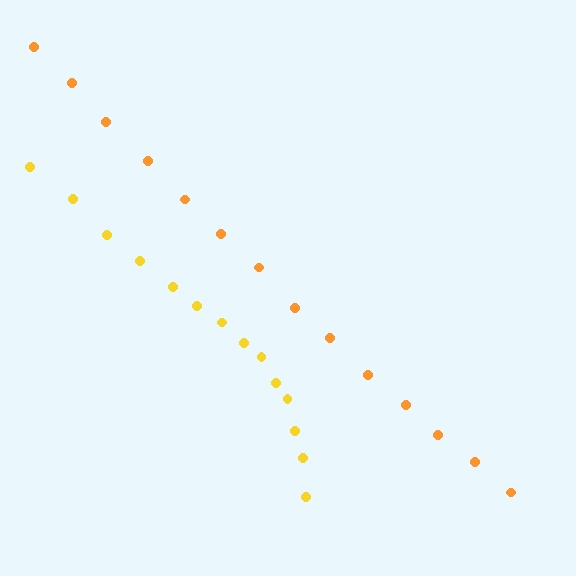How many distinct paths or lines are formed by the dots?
There are 2 distinct paths.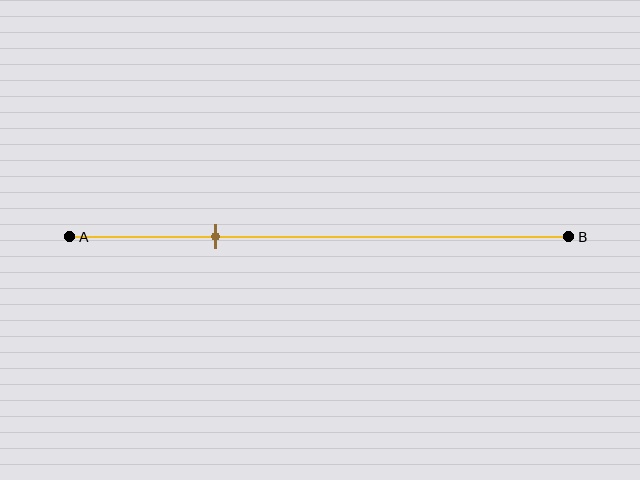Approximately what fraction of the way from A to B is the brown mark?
The brown mark is approximately 30% of the way from A to B.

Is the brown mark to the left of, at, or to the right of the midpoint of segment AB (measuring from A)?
The brown mark is to the left of the midpoint of segment AB.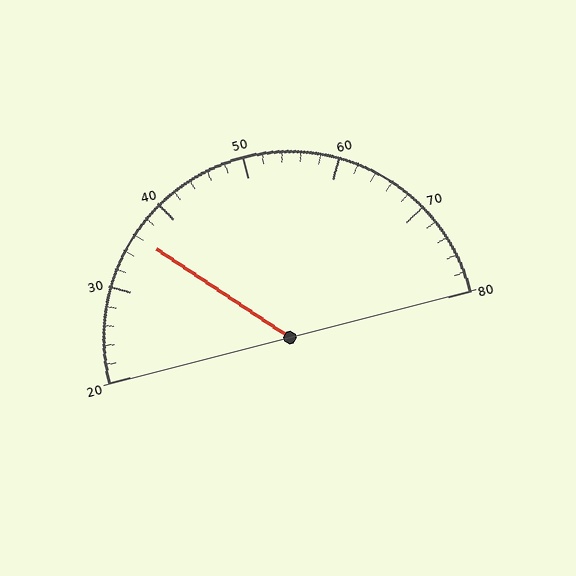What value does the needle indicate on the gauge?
The needle indicates approximately 36.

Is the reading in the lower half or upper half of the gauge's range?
The reading is in the lower half of the range (20 to 80).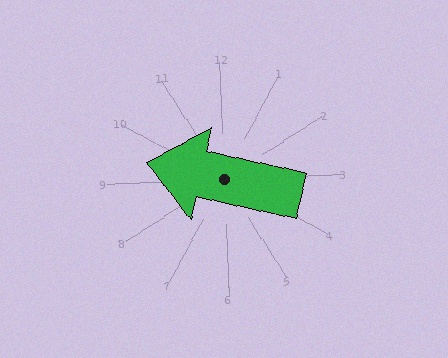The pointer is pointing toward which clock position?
Roughly 9 o'clock.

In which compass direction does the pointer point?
West.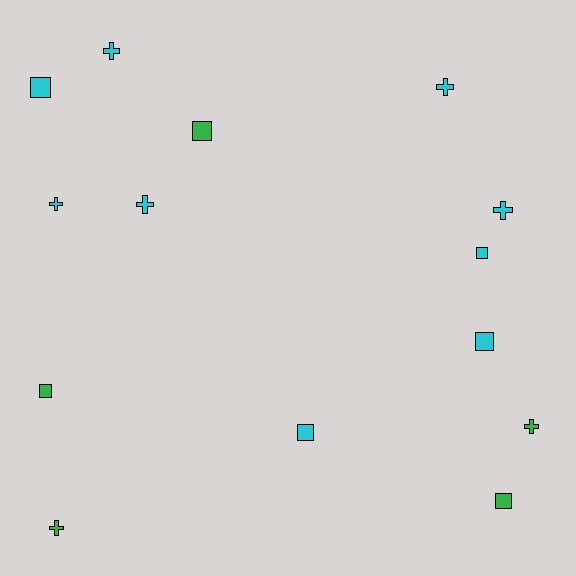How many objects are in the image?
There are 14 objects.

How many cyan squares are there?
There are 4 cyan squares.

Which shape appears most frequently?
Cross, with 7 objects.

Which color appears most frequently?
Cyan, with 9 objects.